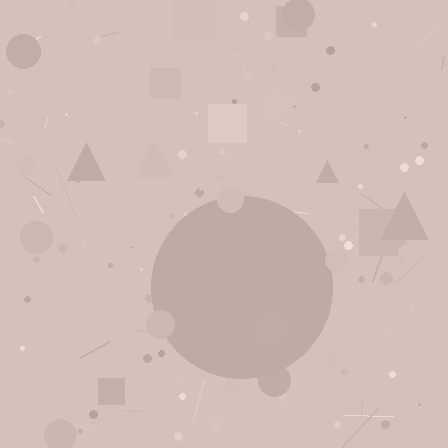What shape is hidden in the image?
A circle is hidden in the image.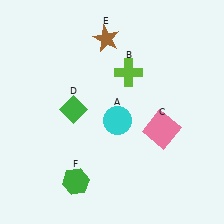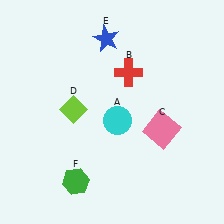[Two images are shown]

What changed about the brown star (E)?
In Image 1, E is brown. In Image 2, it changed to blue.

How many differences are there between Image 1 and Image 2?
There are 3 differences between the two images.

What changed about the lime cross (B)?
In Image 1, B is lime. In Image 2, it changed to red.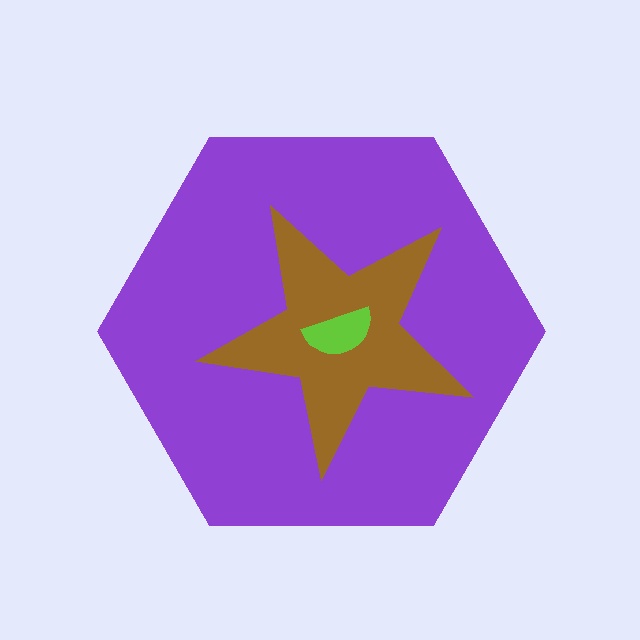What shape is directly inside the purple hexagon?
The brown star.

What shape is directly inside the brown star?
The lime semicircle.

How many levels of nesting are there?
3.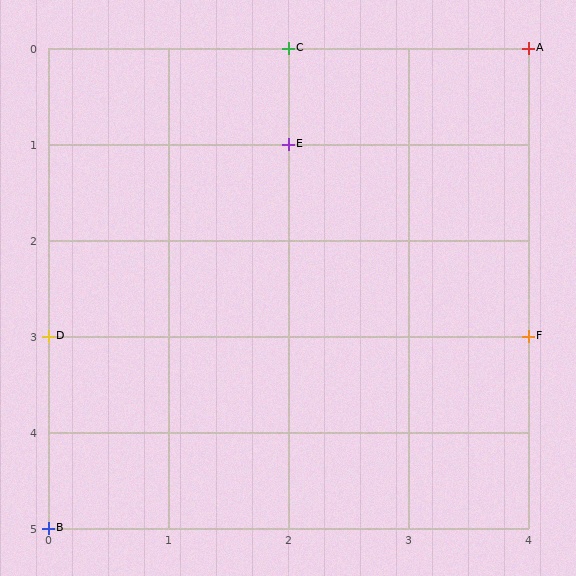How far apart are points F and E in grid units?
Points F and E are 2 columns and 2 rows apart (about 2.8 grid units diagonally).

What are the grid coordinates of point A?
Point A is at grid coordinates (4, 0).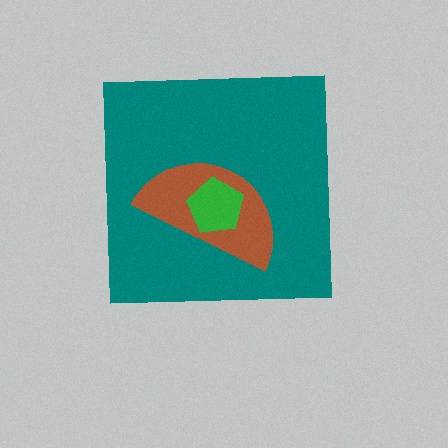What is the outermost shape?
The teal square.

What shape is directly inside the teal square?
The brown semicircle.